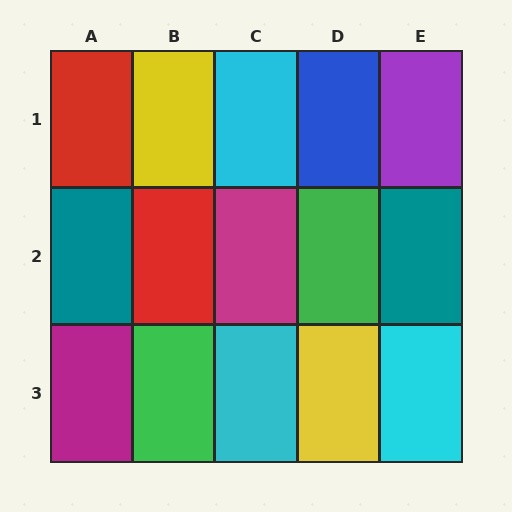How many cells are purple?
1 cell is purple.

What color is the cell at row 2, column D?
Green.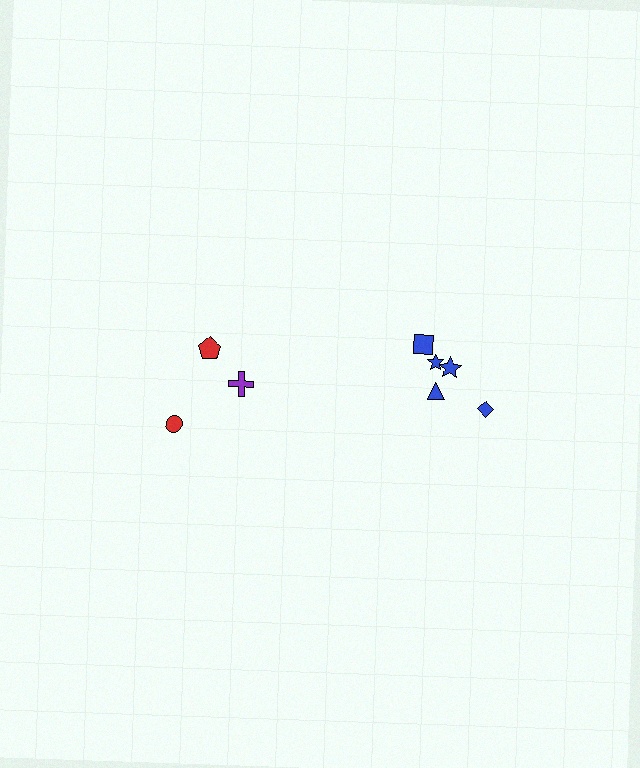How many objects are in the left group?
There are 3 objects.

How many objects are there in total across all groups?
There are 8 objects.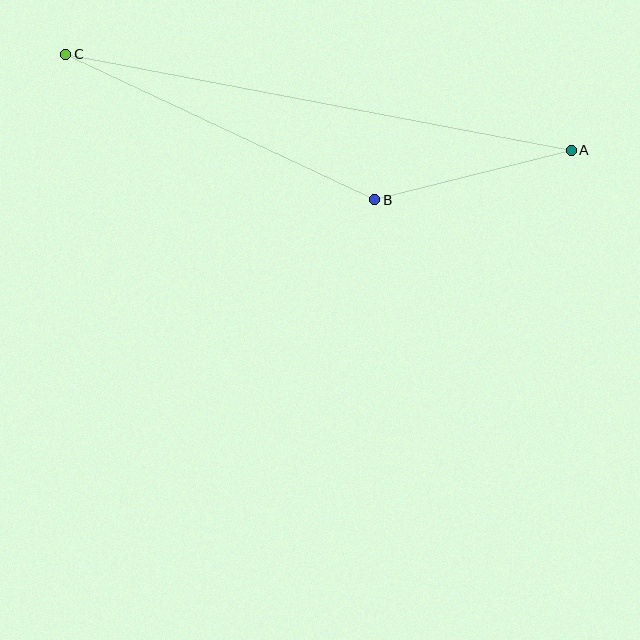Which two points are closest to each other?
Points A and B are closest to each other.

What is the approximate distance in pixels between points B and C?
The distance between B and C is approximately 342 pixels.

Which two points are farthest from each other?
Points A and C are farthest from each other.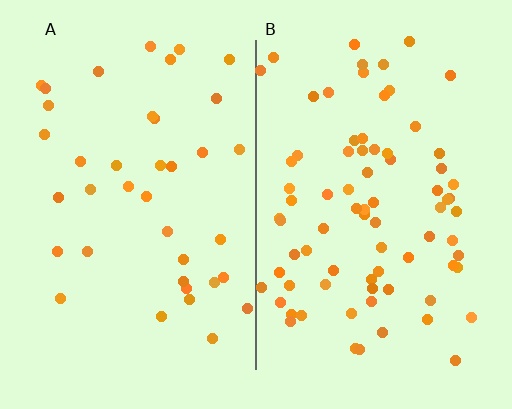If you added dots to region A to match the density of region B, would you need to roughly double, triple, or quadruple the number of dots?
Approximately double.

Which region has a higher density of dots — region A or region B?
B (the right).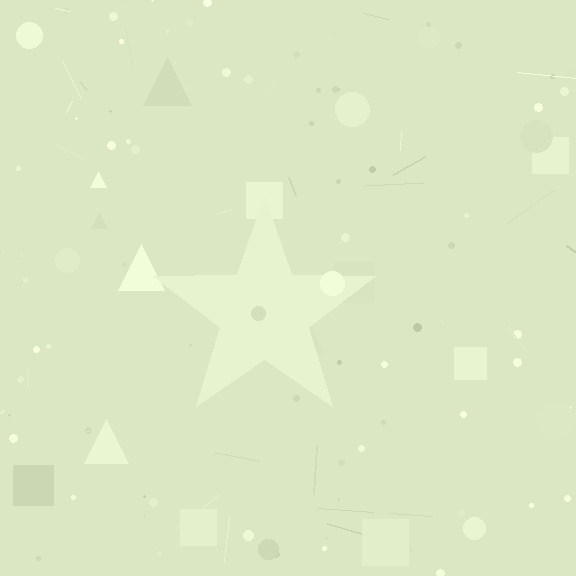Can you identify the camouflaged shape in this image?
The camouflaged shape is a star.